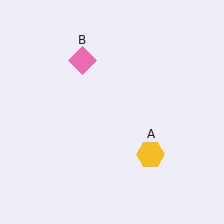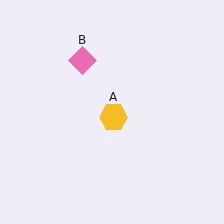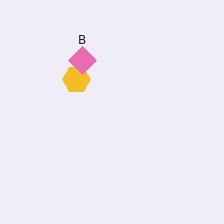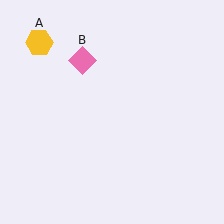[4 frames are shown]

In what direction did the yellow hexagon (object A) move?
The yellow hexagon (object A) moved up and to the left.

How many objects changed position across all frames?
1 object changed position: yellow hexagon (object A).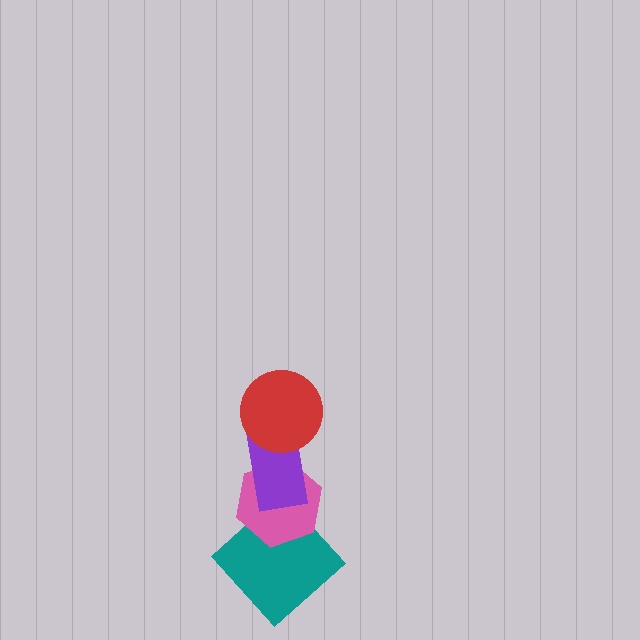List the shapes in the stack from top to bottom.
From top to bottom: the red circle, the purple rectangle, the pink hexagon, the teal diamond.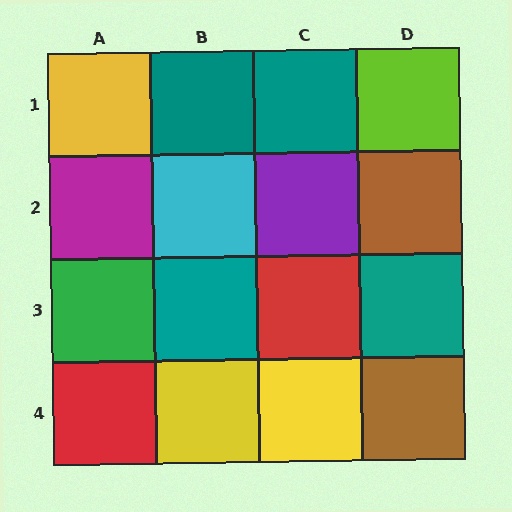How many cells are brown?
2 cells are brown.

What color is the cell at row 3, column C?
Red.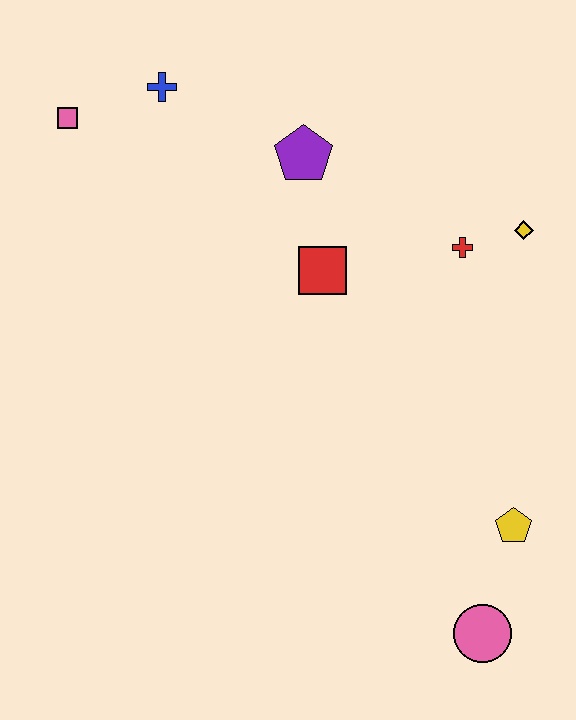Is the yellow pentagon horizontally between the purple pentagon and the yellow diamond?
Yes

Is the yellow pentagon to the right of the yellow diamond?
No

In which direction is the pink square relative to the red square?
The pink square is to the left of the red square.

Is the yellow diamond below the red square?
No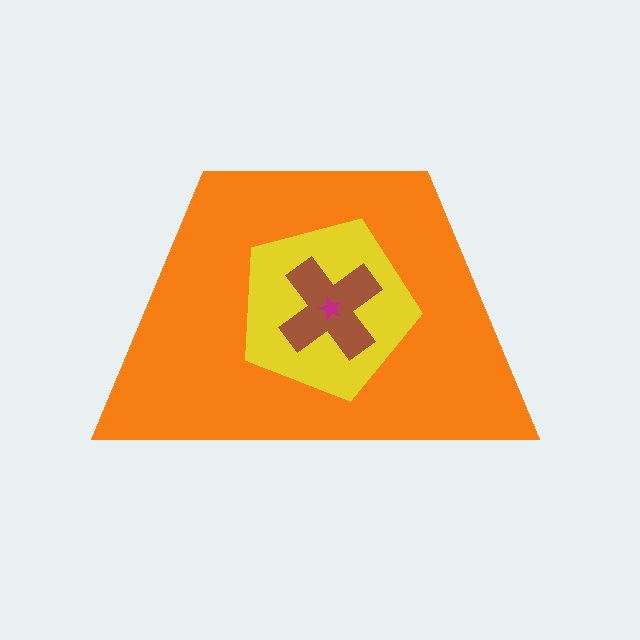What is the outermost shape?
The orange trapezoid.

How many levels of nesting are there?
4.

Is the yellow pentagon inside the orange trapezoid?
Yes.